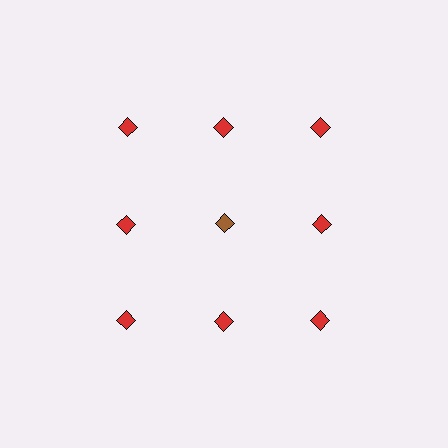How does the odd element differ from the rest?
It has a different color: brown instead of red.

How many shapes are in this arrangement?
There are 9 shapes arranged in a grid pattern.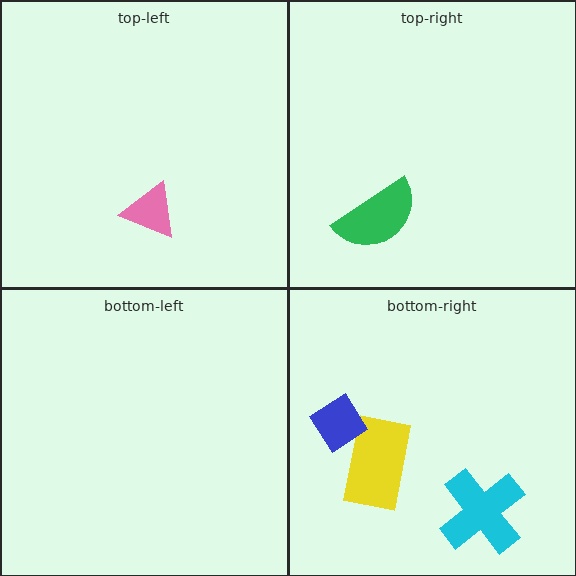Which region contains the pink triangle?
The top-left region.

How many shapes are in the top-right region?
1.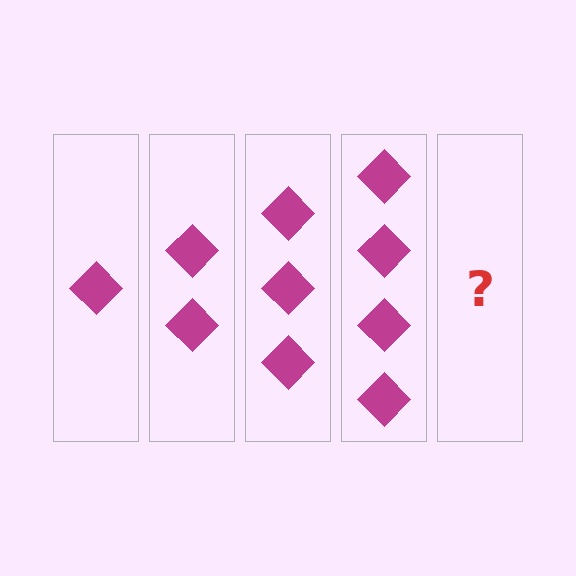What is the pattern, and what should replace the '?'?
The pattern is that each step adds one more diamond. The '?' should be 5 diamonds.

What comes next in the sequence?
The next element should be 5 diamonds.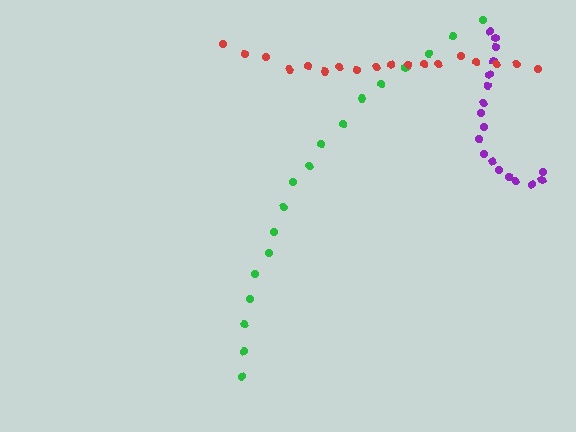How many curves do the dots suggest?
There are 3 distinct paths.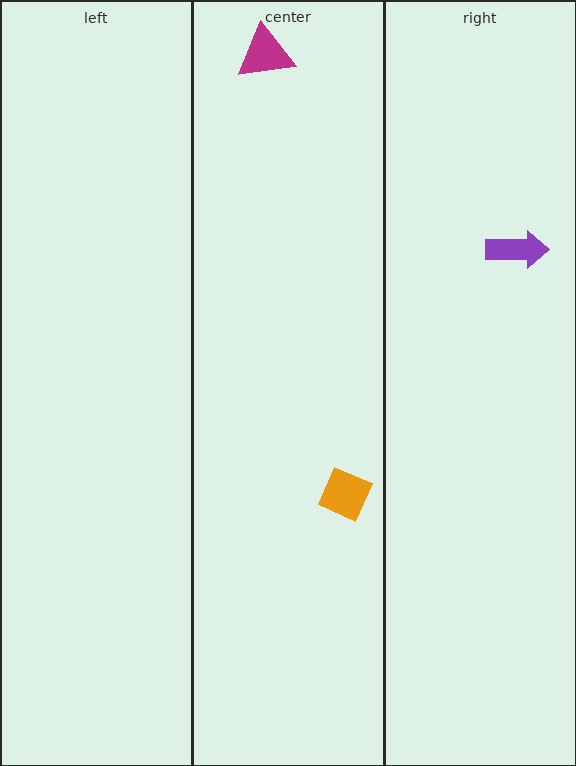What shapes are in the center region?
The orange diamond, the magenta triangle.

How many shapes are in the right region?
1.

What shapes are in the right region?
The purple arrow.